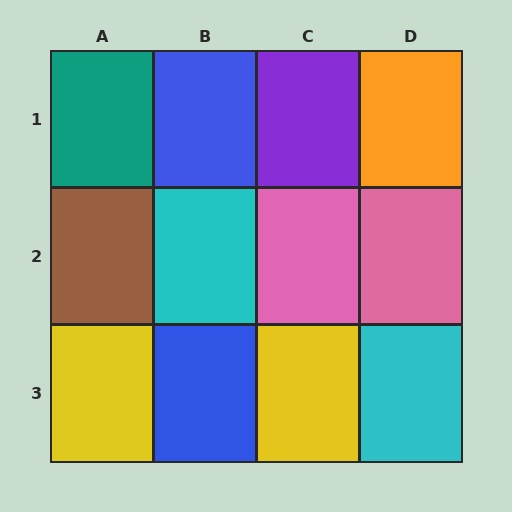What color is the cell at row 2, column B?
Cyan.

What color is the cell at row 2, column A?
Brown.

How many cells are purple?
1 cell is purple.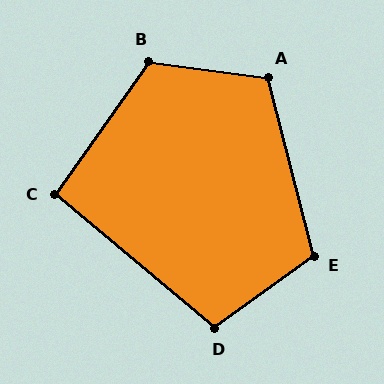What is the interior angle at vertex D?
Approximately 104 degrees (obtuse).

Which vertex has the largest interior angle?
B, at approximately 118 degrees.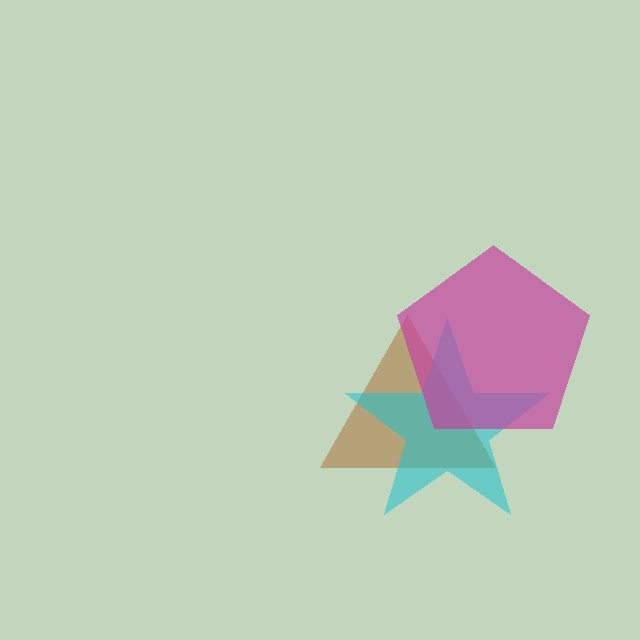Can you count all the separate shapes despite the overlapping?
Yes, there are 3 separate shapes.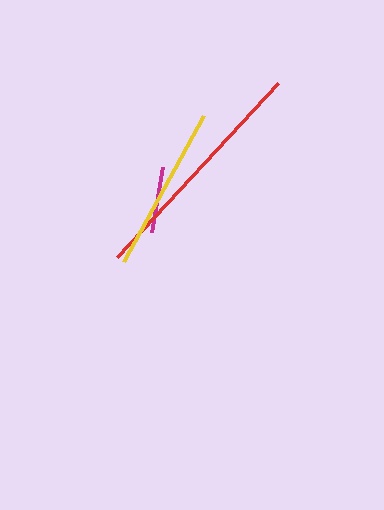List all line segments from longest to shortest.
From longest to shortest: red, yellow, magenta.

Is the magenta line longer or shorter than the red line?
The red line is longer than the magenta line.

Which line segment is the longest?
The red line is the longest at approximately 237 pixels.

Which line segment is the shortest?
The magenta line is the shortest at approximately 65 pixels.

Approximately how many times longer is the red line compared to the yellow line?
The red line is approximately 1.4 times the length of the yellow line.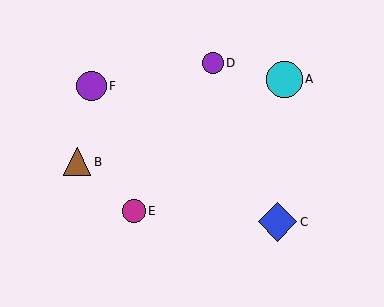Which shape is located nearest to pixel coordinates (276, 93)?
The cyan circle (labeled A) at (284, 79) is nearest to that location.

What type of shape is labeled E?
Shape E is a magenta circle.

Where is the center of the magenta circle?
The center of the magenta circle is at (134, 211).